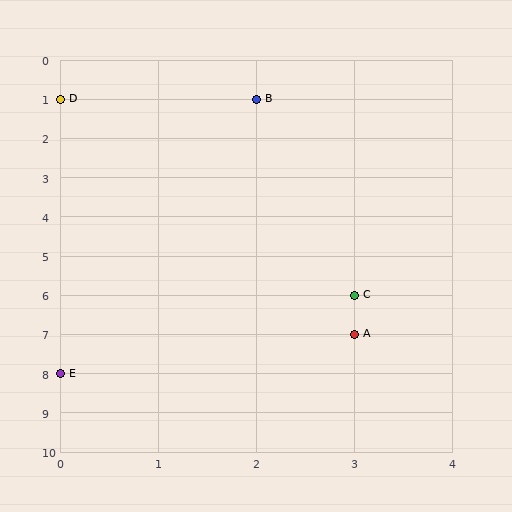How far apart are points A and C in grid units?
Points A and C are 1 row apart.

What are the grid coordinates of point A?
Point A is at grid coordinates (3, 7).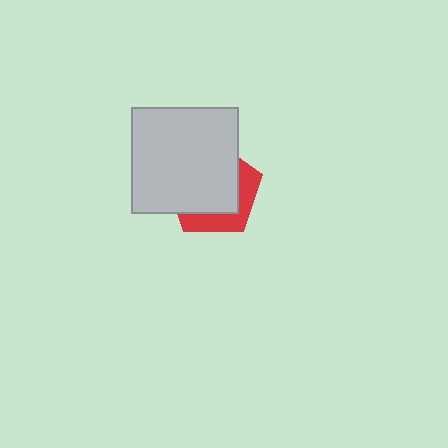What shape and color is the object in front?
The object in front is a light gray rectangle.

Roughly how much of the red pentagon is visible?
A small part of it is visible (roughly 33%).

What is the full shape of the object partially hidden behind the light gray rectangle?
The partially hidden object is a red pentagon.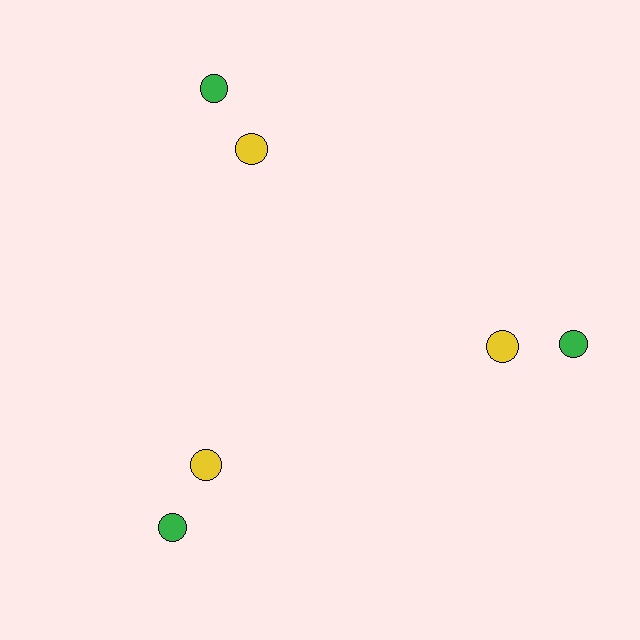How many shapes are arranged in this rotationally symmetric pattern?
There are 6 shapes, arranged in 3 groups of 2.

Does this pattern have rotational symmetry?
Yes, this pattern has 3-fold rotational symmetry. It looks the same after rotating 120 degrees around the center.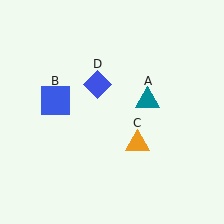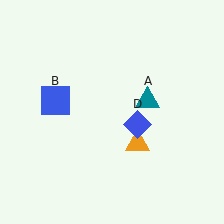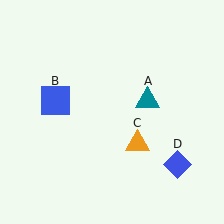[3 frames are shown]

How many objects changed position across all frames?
1 object changed position: blue diamond (object D).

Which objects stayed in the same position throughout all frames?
Teal triangle (object A) and blue square (object B) and orange triangle (object C) remained stationary.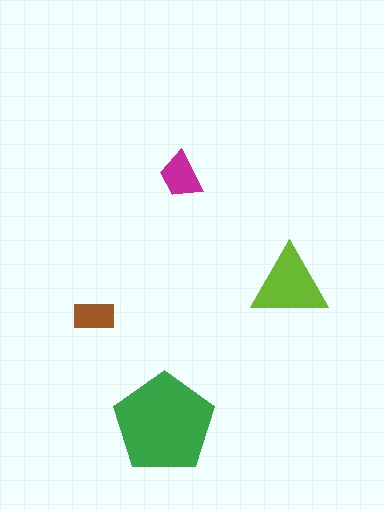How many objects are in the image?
There are 4 objects in the image.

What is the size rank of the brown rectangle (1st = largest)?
4th.